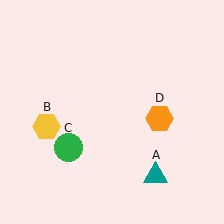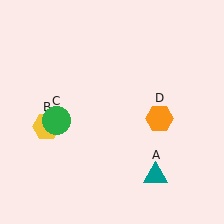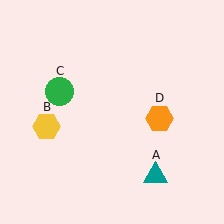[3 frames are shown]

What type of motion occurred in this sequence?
The green circle (object C) rotated clockwise around the center of the scene.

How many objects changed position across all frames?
1 object changed position: green circle (object C).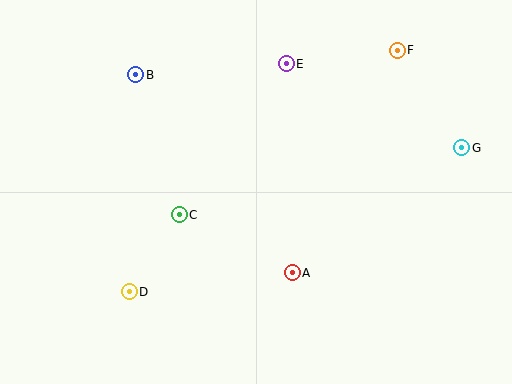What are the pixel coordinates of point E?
Point E is at (286, 64).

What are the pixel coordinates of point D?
Point D is at (129, 292).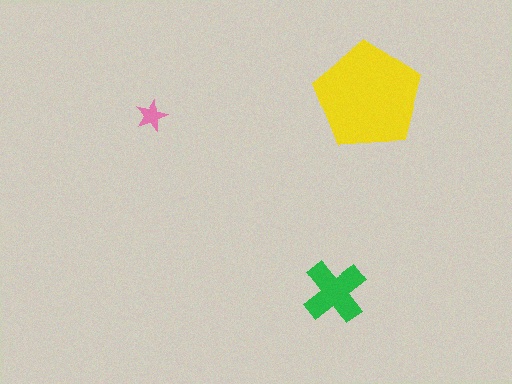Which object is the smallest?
The pink star.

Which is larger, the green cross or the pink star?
The green cross.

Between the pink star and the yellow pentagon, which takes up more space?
The yellow pentagon.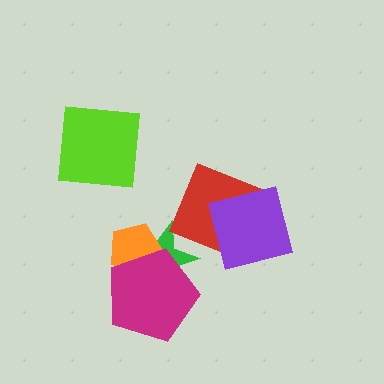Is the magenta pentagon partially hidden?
No, no other shape covers it.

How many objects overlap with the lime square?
0 objects overlap with the lime square.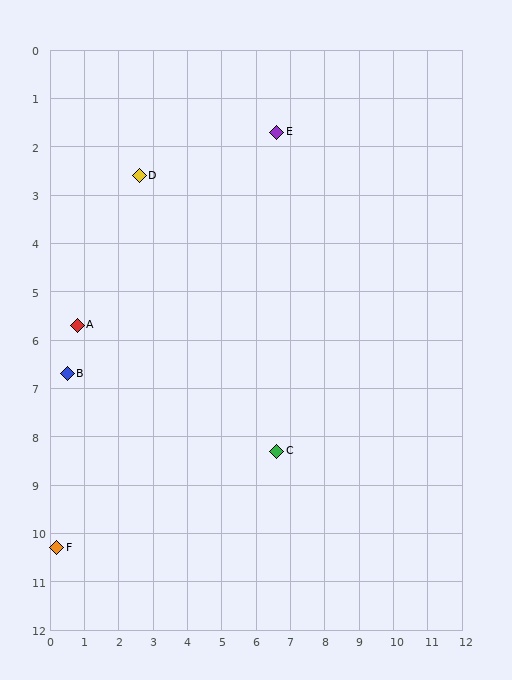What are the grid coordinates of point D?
Point D is at approximately (2.6, 2.6).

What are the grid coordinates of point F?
Point F is at approximately (0.2, 10.3).